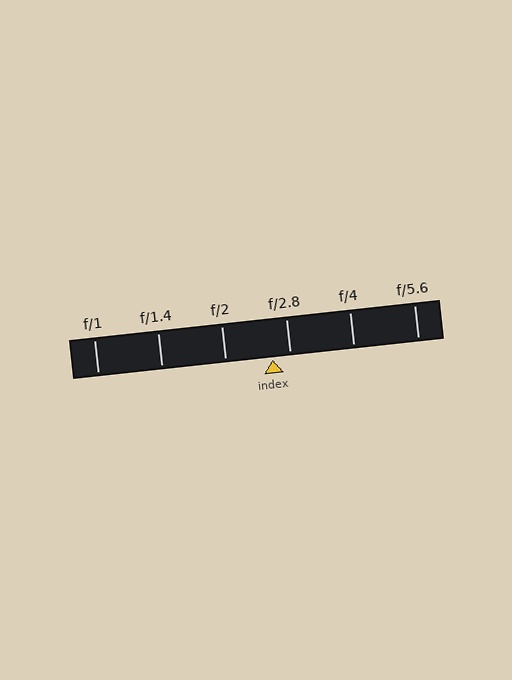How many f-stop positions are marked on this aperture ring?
There are 6 f-stop positions marked.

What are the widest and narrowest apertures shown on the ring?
The widest aperture shown is f/1 and the narrowest is f/5.6.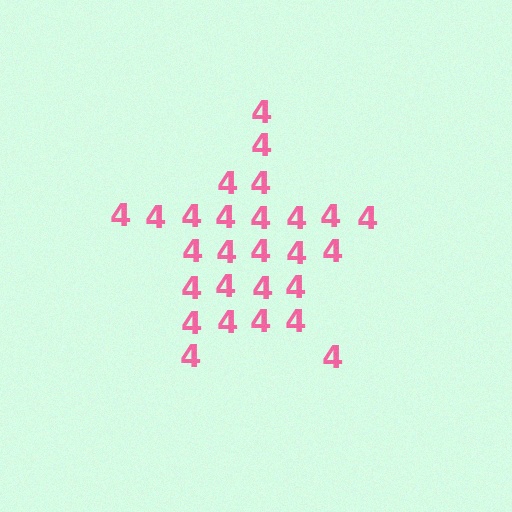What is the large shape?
The large shape is a star.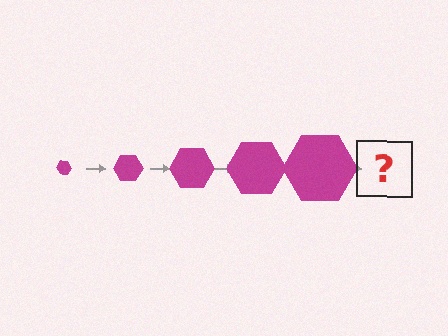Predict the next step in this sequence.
The next step is a magenta hexagon, larger than the previous one.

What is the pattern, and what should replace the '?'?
The pattern is that the hexagon gets progressively larger each step. The '?' should be a magenta hexagon, larger than the previous one.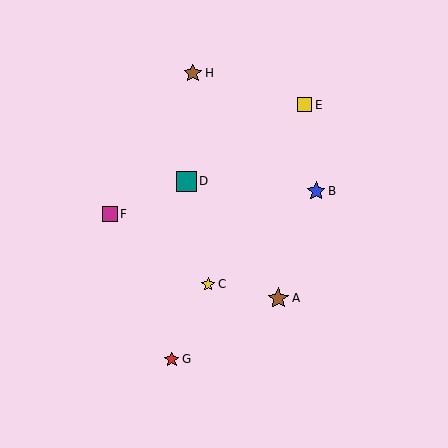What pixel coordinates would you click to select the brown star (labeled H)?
Click at (193, 73) to select the brown star H.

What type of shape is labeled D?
Shape D is a teal square.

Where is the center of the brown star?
The center of the brown star is at (193, 73).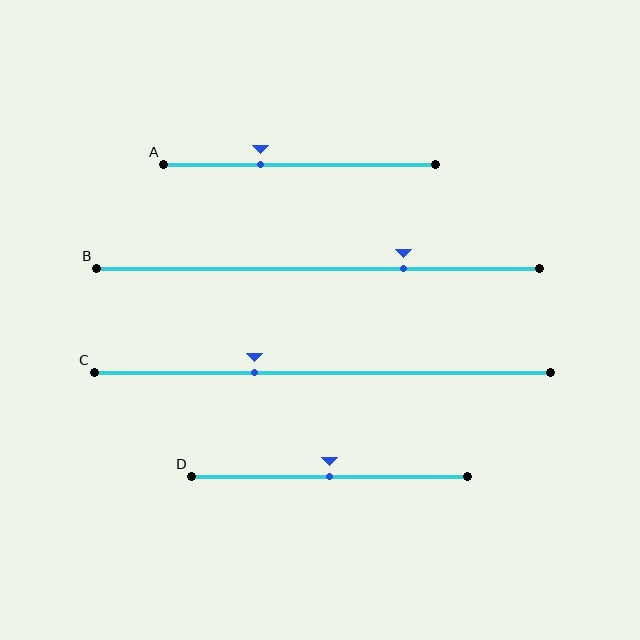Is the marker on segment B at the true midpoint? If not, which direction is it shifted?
No, the marker on segment B is shifted to the right by about 19% of the segment length.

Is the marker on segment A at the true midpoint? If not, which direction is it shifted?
No, the marker on segment A is shifted to the left by about 14% of the segment length.